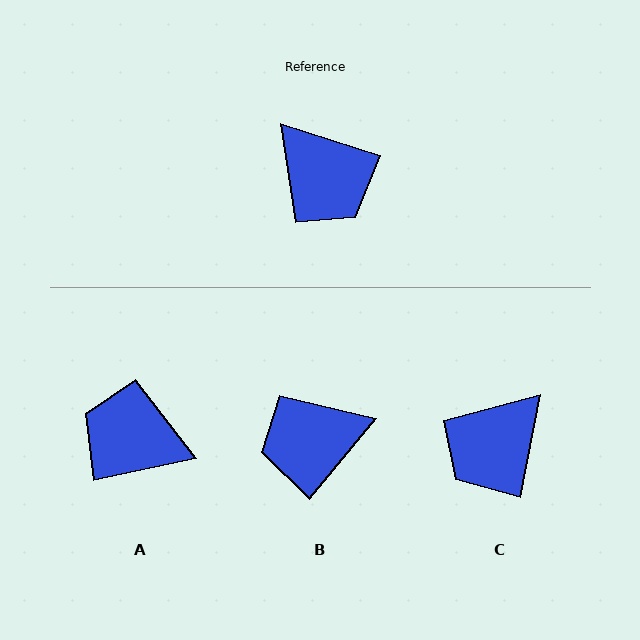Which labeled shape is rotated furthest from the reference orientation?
A, about 151 degrees away.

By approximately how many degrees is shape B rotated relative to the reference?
Approximately 112 degrees clockwise.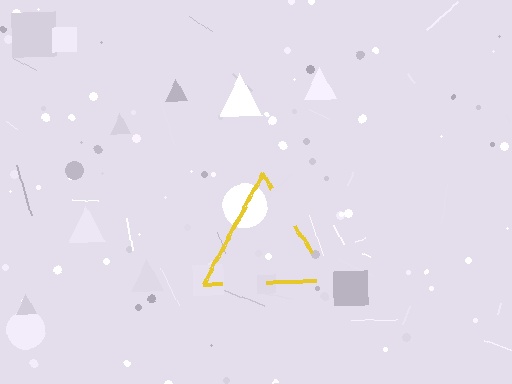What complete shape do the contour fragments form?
The contour fragments form a triangle.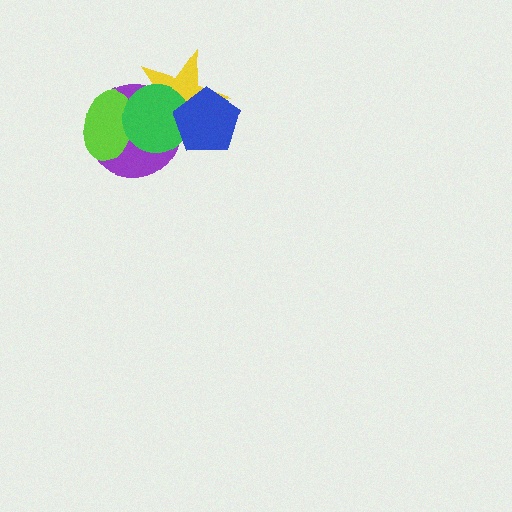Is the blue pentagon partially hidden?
No, no other shape covers it.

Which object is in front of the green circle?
The blue pentagon is in front of the green circle.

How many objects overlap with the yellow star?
3 objects overlap with the yellow star.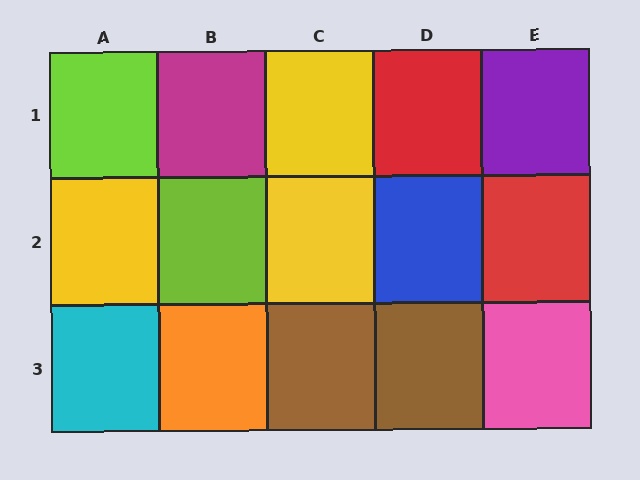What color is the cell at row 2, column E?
Red.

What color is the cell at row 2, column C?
Yellow.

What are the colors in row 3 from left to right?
Cyan, orange, brown, brown, pink.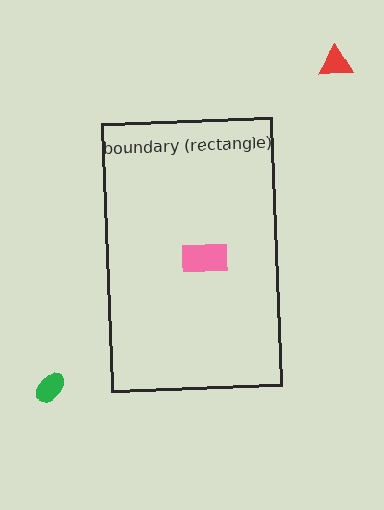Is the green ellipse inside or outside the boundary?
Outside.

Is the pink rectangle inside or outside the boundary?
Inside.